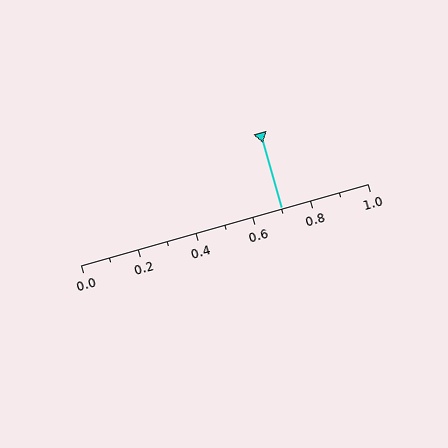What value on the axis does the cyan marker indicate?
The marker indicates approximately 0.7.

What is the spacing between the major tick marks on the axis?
The major ticks are spaced 0.2 apart.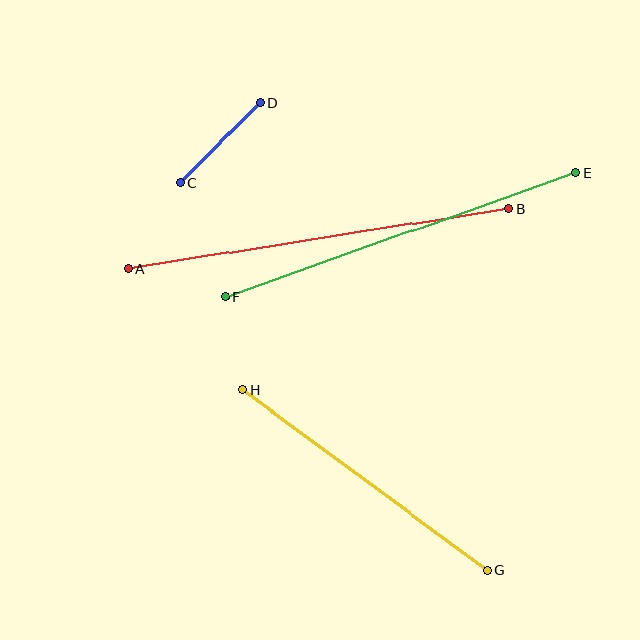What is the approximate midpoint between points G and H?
The midpoint is at approximately (365, 480) pixels.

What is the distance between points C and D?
The distance is approximately 114 pixels.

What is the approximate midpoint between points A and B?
The midpoint is at approximately (319, 239) pixels.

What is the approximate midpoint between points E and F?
The midpoint is at approximately (401, 235) pixels.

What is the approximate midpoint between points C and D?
The midpoint is at approximately (220, 143) pixels.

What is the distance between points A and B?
The distance is approximately 384 pixels.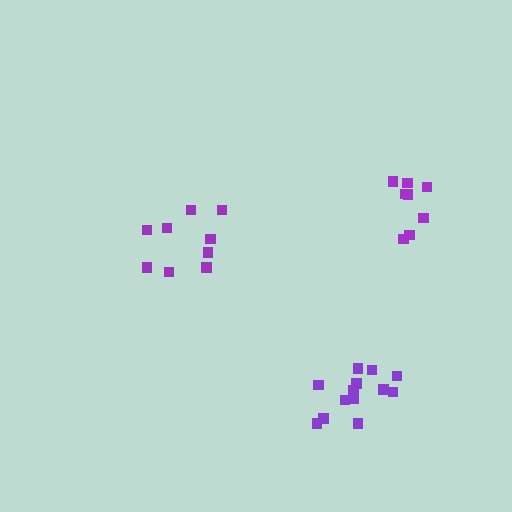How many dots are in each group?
Group 1: 8 dots, Group 2: 9 dots, Group 3: 13 dots (30 total).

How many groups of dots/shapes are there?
There are 3 groups.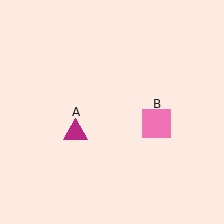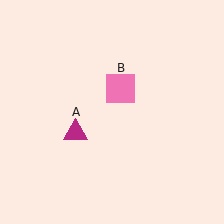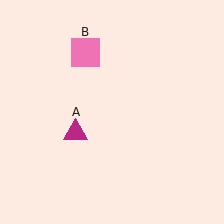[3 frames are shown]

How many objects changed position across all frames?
1 object changed position: pink square (object B).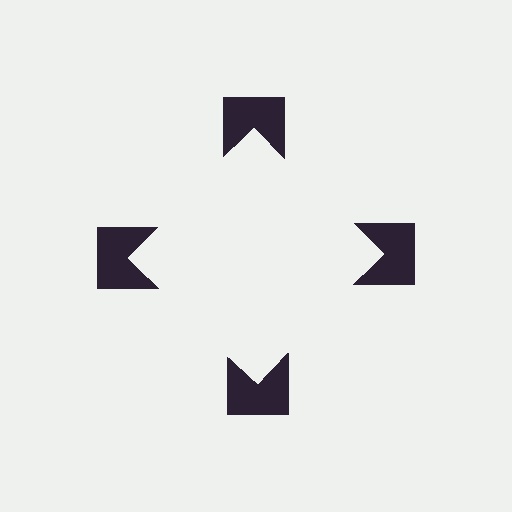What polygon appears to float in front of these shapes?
An illusory square — its edges are inferred from the aligned wedge cuts in the notched squares, not physically drawn.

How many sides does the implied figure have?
4 sides.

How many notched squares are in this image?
There are 4 — one at each vertex of the illusory square.